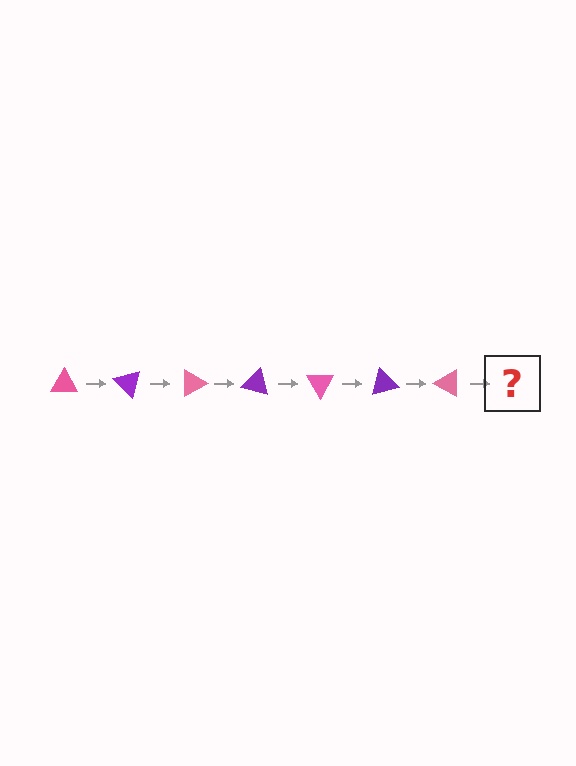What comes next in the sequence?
The next element should be a purple triangle, rotated 315 degrees from the start.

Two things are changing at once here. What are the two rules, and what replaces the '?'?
The two rules are that it rotates 45 degrees each step and the color cycles through pink and purple. The '?' should be a purple triangle, rotated 315 degrees from the start.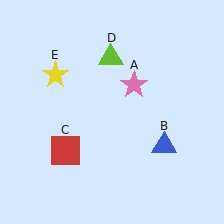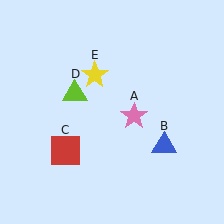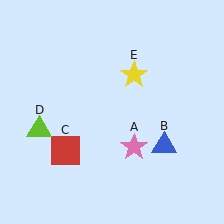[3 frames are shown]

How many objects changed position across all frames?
3 objects changed position: pink star (object A), lime triangle (object D), yellow star (object E).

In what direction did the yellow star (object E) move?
The yellow star (object E) moved right.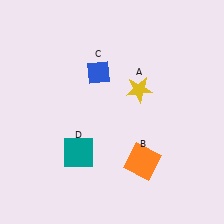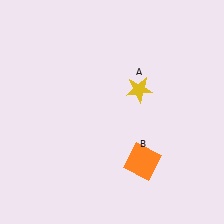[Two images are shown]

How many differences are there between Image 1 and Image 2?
There are 2 differences between the two images.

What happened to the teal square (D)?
The teal square (D) was removed in Image 2. It was in the bottom-left area of Image 1.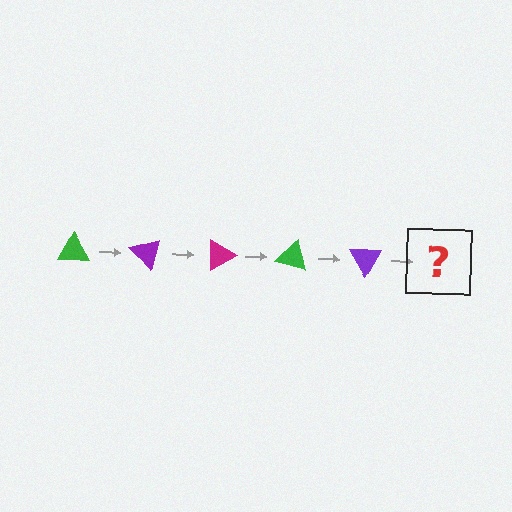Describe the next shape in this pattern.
It should be a magenta triangle, rotated 225 degrees from the start.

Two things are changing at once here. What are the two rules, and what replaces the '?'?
The two rules are that it rotates 45 degrees each step and the color cycles through green, purple, and magenta. The '?' should be a magenta triangle, rotated 225 degrees from the start.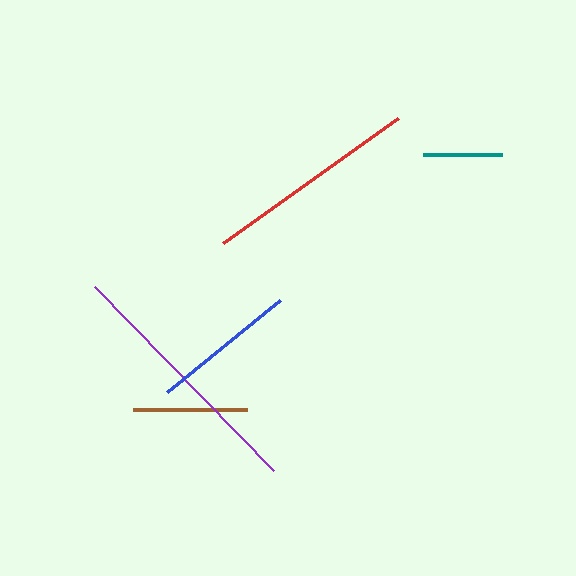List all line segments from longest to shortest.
From longest to shortest: purple, red, blue, brown, teal.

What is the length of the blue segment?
The blue segment is approximately 146 pixels long.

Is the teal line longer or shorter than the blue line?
The blue line is longer than the teal line.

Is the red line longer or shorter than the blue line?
The red line is longer than the blue line.